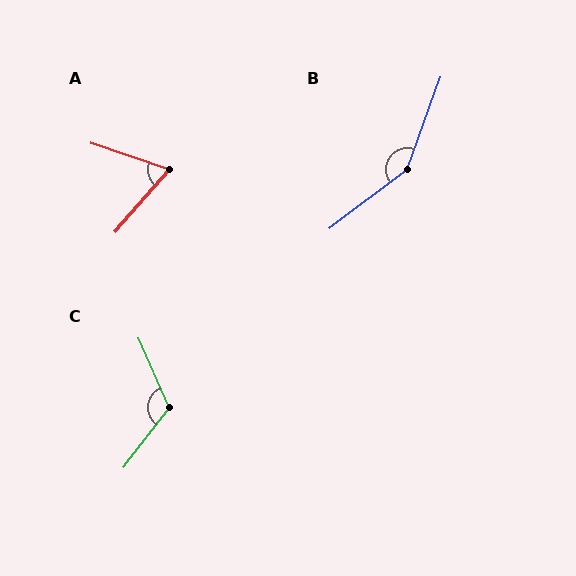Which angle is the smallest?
A, at approximately 68 degrees.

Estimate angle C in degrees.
Approximately 119 degrees.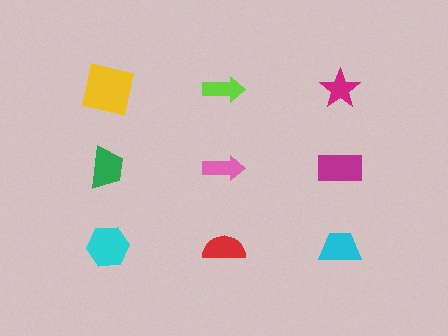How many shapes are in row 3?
3 shapes.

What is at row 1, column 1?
A yellow square.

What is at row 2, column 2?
A pink arrow.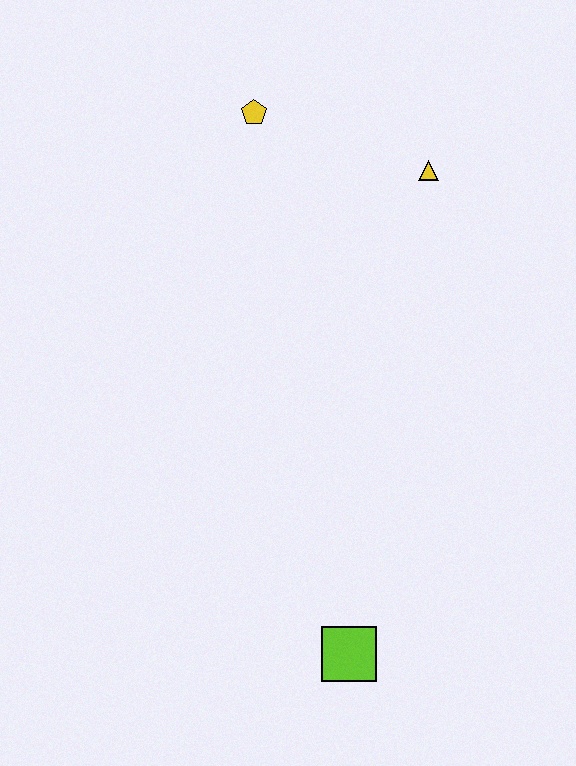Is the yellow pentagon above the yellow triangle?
Yes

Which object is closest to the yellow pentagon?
The yellow triangle is closest to the yellow pentagon.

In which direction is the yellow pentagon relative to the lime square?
The yellow pentagon is above the lime square.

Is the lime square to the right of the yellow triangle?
No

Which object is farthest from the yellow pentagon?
The lime square is farthest from the yellow pentagon.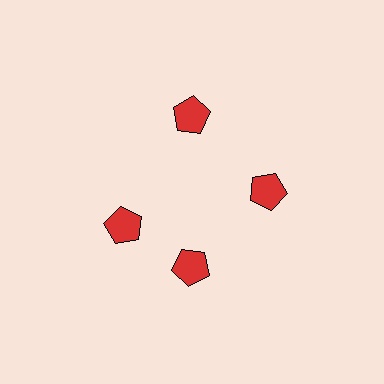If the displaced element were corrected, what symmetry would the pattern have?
It would have 4-fold rotational symmetry — the pattern would map onto itself every 90 degrees.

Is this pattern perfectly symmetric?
No. The 4 red pentagons are arranged in a ring, but one element near the 9 o'clock position is rotated out of alignment along the ring, breaking the 4-fold rotational symmetry.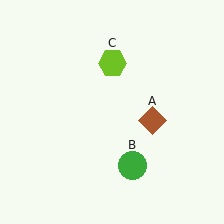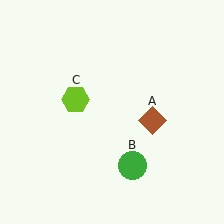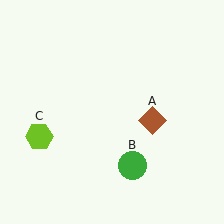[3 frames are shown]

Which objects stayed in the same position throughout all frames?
Brown diamond (object A) and green circle (object B) remained stationary.